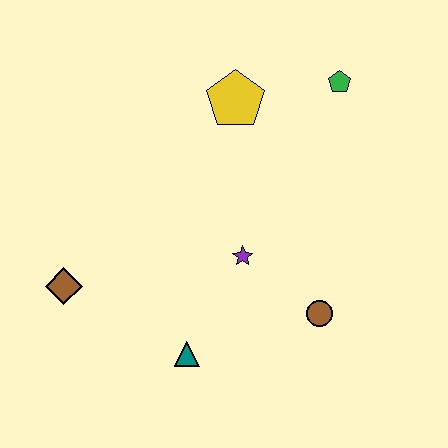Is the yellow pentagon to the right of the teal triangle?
Yes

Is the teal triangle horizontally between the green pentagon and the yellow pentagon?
No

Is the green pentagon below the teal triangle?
No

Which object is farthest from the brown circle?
The brown diamond is farthest from the brown circle.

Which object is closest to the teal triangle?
The purple star is closest to the teal triangle.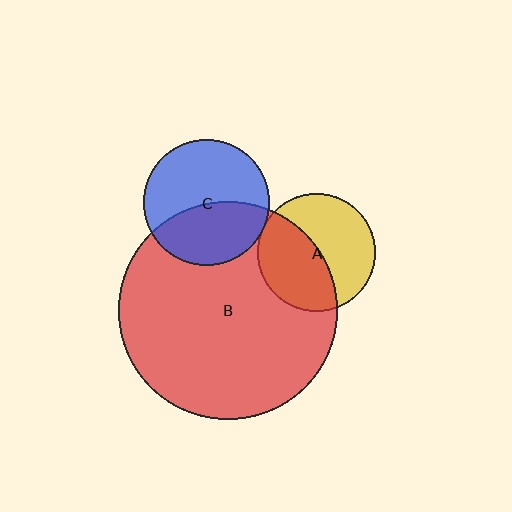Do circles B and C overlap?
Yes.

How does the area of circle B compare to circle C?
Approximately 3.0 times.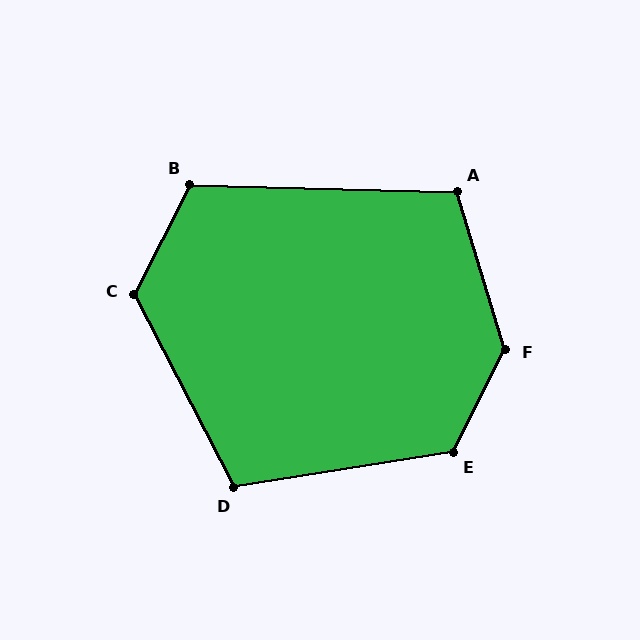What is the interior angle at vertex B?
Approximately 115 degrees (obtuse).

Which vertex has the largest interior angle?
F, at approximately 136 degrees.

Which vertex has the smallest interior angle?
A, at approximately 108 degrees.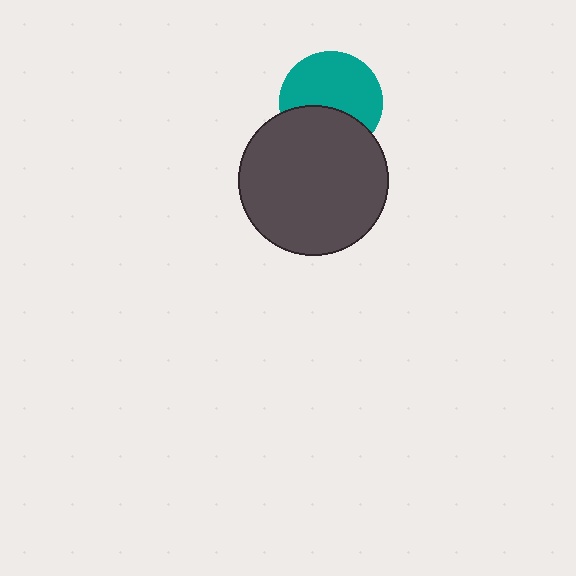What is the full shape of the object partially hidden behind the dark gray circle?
The partially hidden object is a teal circle.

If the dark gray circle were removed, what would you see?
You would see the complete teal circle.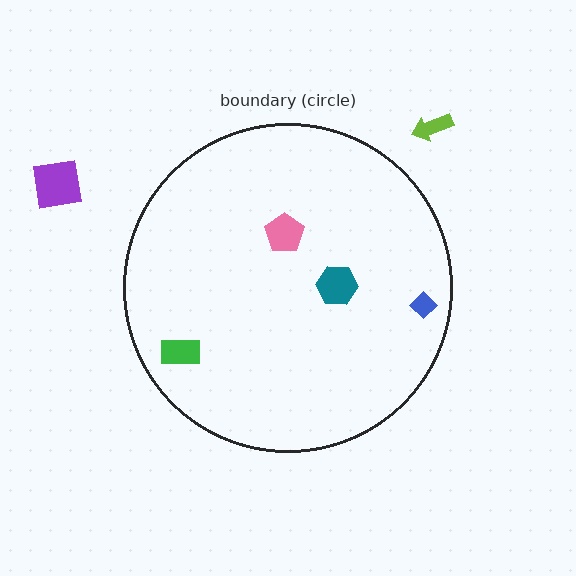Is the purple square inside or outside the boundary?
Outside.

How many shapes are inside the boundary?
4 inside, 2 outside.